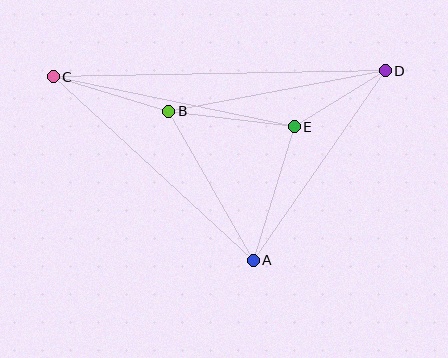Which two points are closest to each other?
Points D and E are closest to each other.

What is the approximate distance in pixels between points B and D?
The distance between B and D is approximately 220 pixels.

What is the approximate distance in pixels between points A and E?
The distance between A and E is approximately 140 pixels.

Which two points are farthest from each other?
Points C and D are farthest from each other.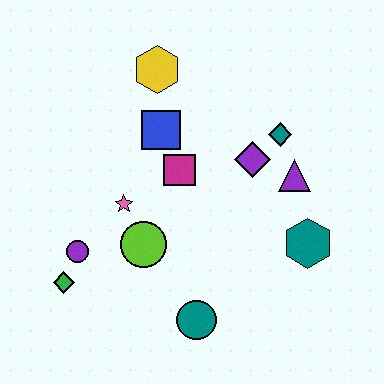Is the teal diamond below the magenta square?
No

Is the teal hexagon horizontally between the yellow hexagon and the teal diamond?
No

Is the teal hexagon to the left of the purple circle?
No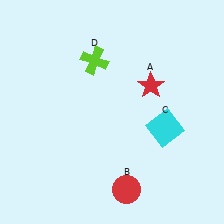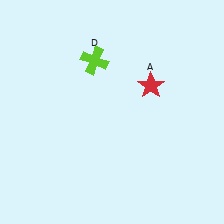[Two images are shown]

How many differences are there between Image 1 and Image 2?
There are 2 differences between the two images.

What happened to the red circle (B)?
The red circle (B) was removed in Image 2. It was in the bottom-right area of Image 1.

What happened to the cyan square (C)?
The cyan square (C) was removed in Image 2. It was in the bottom-right area of Image 1.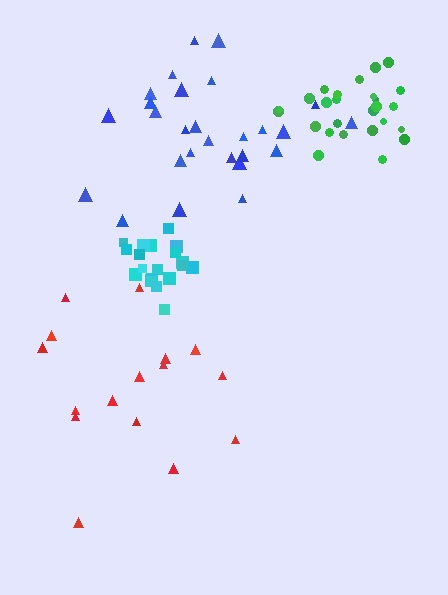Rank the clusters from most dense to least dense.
cyan, green, blue, red.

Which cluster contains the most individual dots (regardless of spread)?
Blue (27).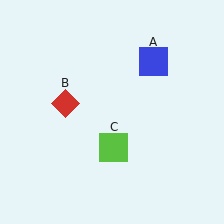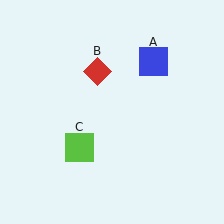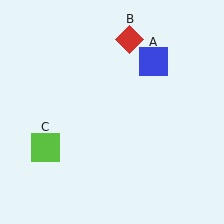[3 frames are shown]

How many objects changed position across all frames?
2 objects changed position: red diamond (object B), lime square (object C).